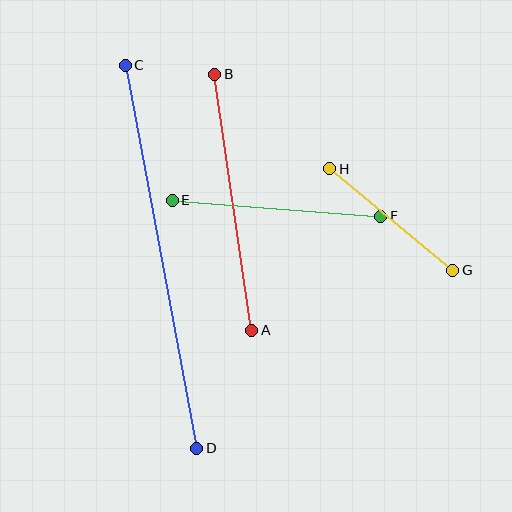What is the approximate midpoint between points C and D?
The midpoint is at approximately (161, 257) pixels.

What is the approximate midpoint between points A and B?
The midpoint is at approximately (233, 202) pixels.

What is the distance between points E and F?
The distance is approximately 209 pixels.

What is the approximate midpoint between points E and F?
The midpoint is at approximately (276, 208) pixels.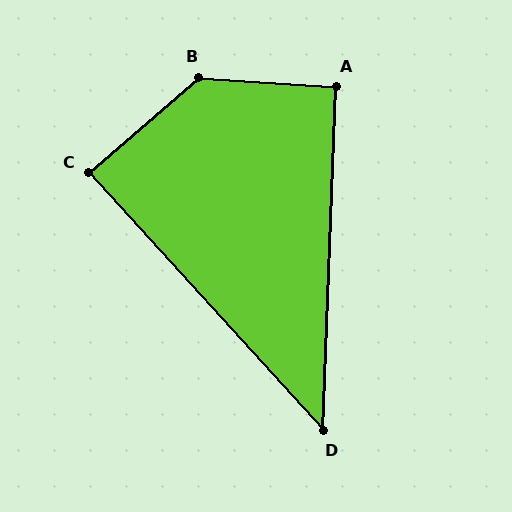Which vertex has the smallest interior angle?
D, at approximately 44 degrees.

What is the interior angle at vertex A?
Approximately 92 degrees (approximately right).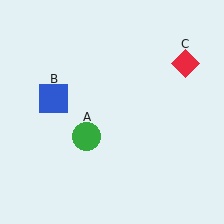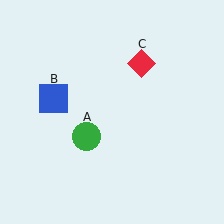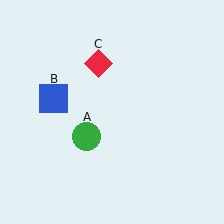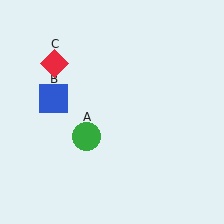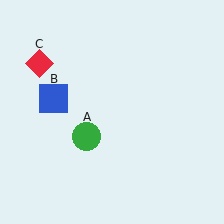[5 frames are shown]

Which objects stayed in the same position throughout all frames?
Green circle (object A) and blue square (object B) remained stationary.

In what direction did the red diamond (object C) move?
The red diamond (object C) moved left.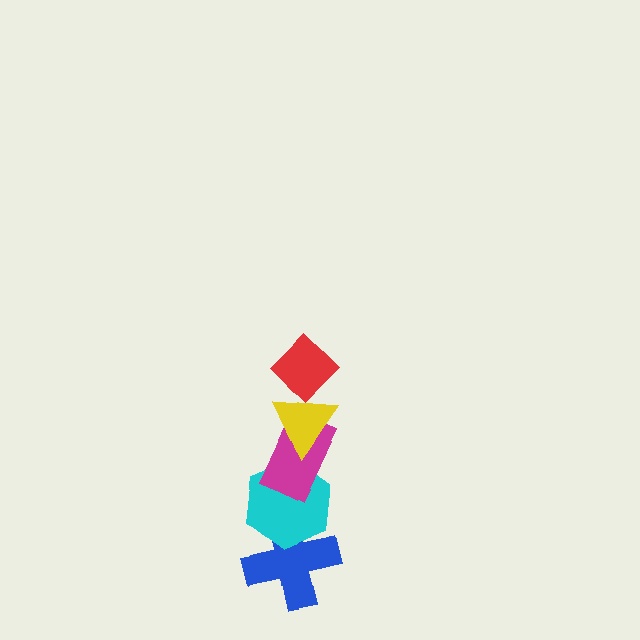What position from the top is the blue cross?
The blue cross is 5th from the top.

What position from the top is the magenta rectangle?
The magenta rectangle is 3rd from the top.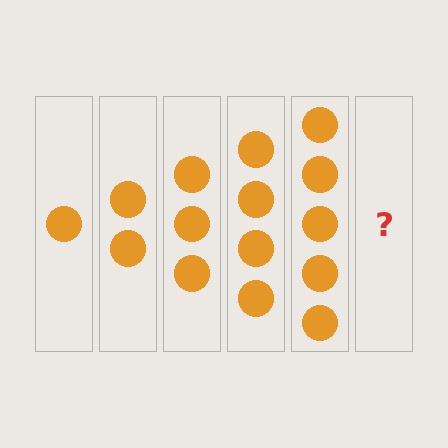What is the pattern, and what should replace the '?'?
The pattern is that each step adds one more circle. The '?' should be 6 circles.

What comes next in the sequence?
The next element should be 6 circles.